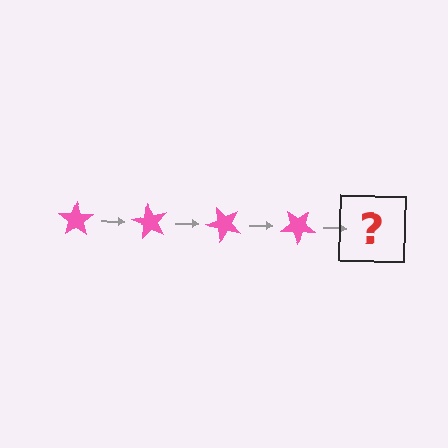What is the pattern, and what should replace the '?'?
The pattern is that the star rotates 60 degrees each step. The '?' should be a pink star rotated 240 degrees.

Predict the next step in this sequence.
The next step is a pink star rotated 240 degrees.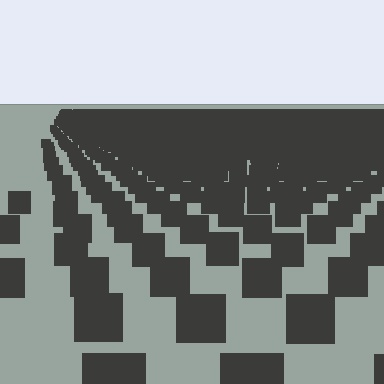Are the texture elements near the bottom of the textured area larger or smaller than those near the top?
Larger. Near the bottom, elements are closer to the viewer and appear at a bigger on-screen size.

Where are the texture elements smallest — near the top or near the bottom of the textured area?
Near the top.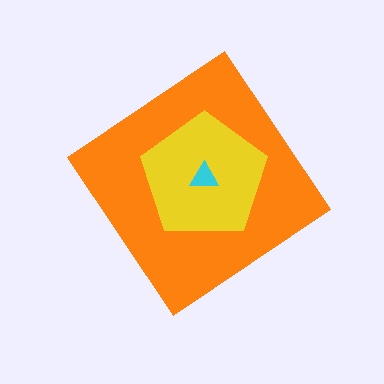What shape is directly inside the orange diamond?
The yellow pentagon.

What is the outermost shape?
The orange diamond.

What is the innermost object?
The cyan triangle.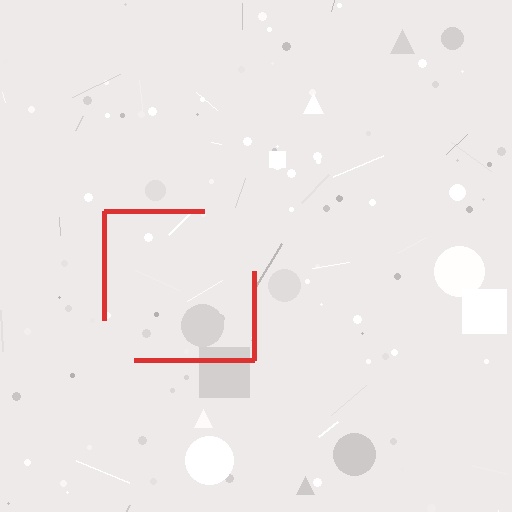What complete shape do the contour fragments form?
The contour fragments form a square.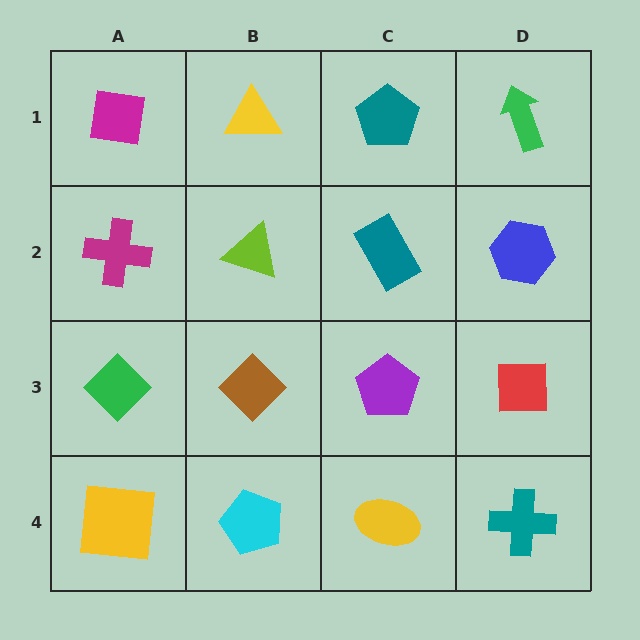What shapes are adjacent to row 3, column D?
A blue hexagon (row 2, column D), a teal cross (row 4, column D), a purple pentagon (row 3, column C).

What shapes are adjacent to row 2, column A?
A magenta square (row 1, column A), a green diamond (row 3, column A), a lime triangle (row 2, column B).